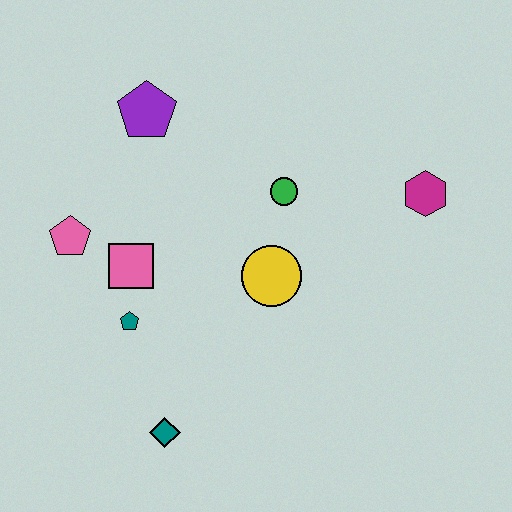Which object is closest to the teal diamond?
The teal pentagon is closest to the teal diamond.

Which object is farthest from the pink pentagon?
The magenta hexagon is farthest from the pink pentagon.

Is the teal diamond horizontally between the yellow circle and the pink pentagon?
Yes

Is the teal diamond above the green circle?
No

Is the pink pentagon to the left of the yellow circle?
Yes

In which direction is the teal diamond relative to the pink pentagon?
The teal diamond is below the pink pentagon.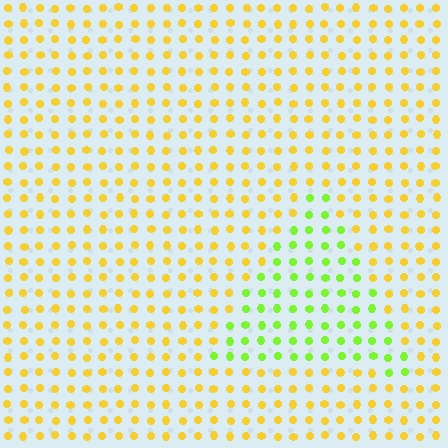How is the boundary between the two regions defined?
The boundary is defined purely by a slight shift in hue (about 50 degrees). Spacing, size, and orientation are identical on both sides.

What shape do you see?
I see a triangle.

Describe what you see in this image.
The image is filled with small yellow elements in a uniform arrangement. A triangle-shaped region is visible where the elements are tinted to a slightly different hue, forming a subtle color boundary.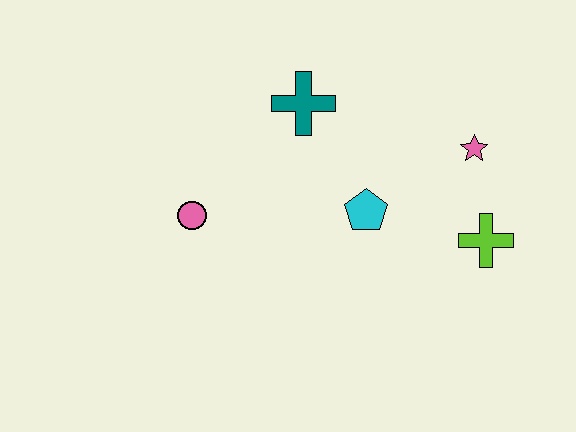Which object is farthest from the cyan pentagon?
The pink circle is farthest from the cyan pentagon.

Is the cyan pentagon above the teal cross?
No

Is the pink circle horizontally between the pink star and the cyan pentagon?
No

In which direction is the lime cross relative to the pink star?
The lime cross is below the pink star.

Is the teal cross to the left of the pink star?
Yes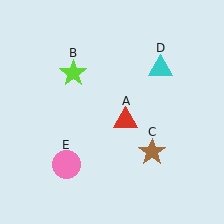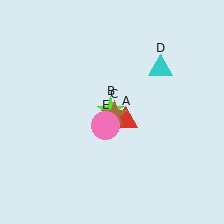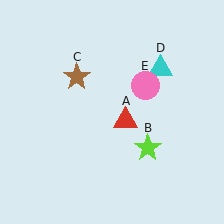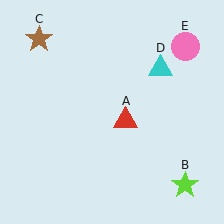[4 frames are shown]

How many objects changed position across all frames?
3 objects changed position: lime star (object B), brown star (object C), pink circle (object E).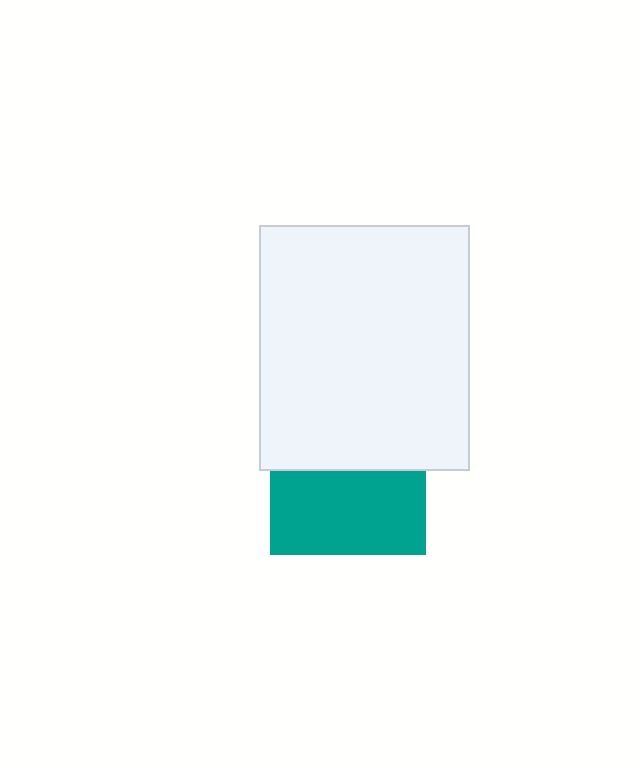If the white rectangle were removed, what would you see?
You would see the complete teal square.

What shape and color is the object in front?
The object in front is a white rectangle.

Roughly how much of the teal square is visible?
About half of it is visible (roughly 54%).